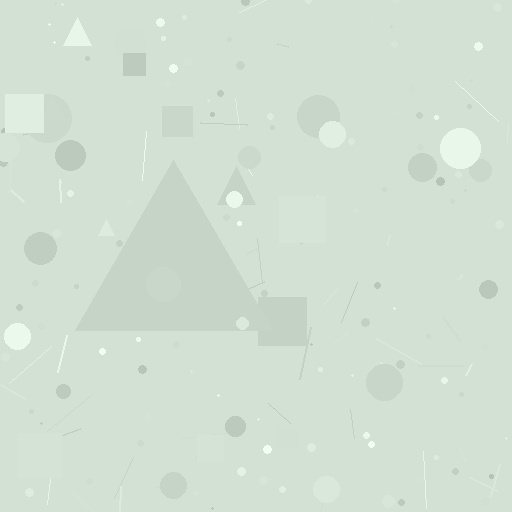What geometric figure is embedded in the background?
A triangle is embedded in the background.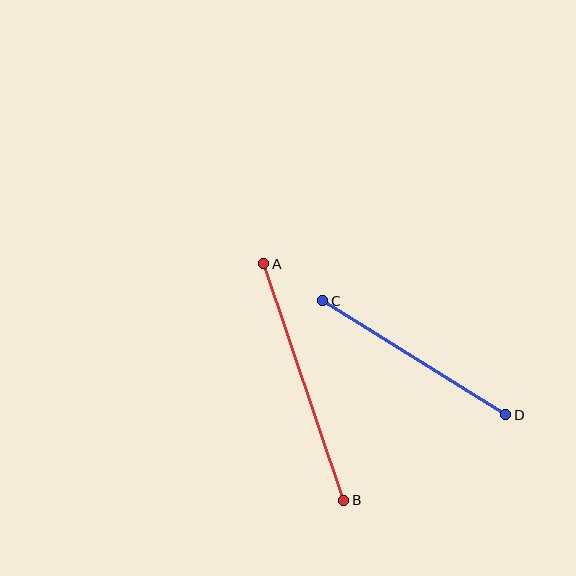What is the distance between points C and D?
The distance is approximately 215 pixels.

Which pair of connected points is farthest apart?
Points A and B are farthest apart.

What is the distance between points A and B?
The distance is approximately 250 pixels.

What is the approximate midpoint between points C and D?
The midpoint is at approximately (414, 358) pixels.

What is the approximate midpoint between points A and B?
The midpoint is at approximately (304, 382) pixels.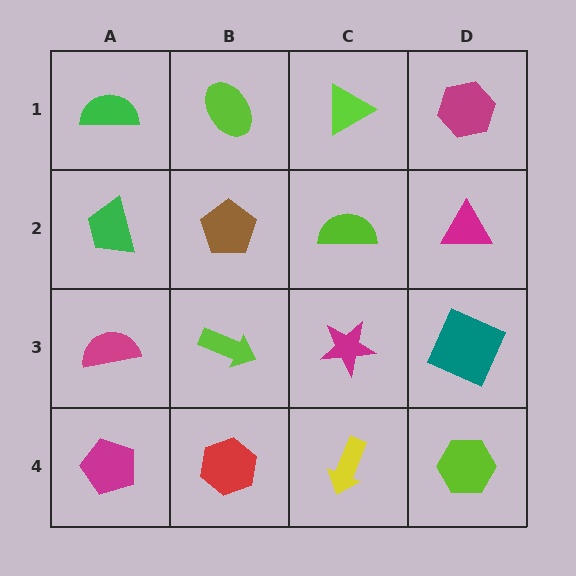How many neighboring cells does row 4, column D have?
2.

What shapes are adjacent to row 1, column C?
A lime semicircle (row 2, column C), a lime ellipse (row 1, column B), a magenta hexagon (row 1, column D).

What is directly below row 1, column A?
A green trapezoid.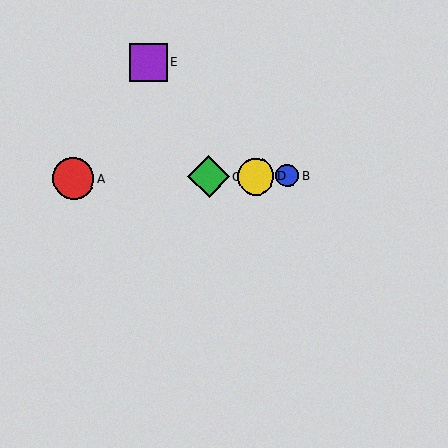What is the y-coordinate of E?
Object E is at y≈62.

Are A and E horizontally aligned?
No, A is at y≈179 and E is at y≈62.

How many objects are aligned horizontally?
4 objects (A, B, C, D) are aligned horizontally.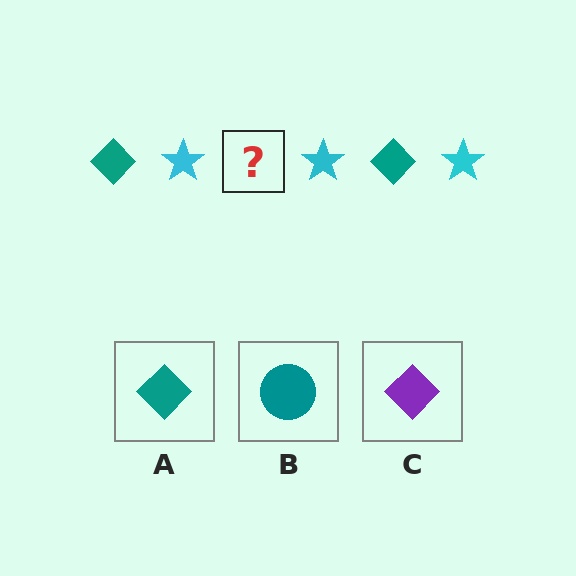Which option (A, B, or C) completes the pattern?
A.